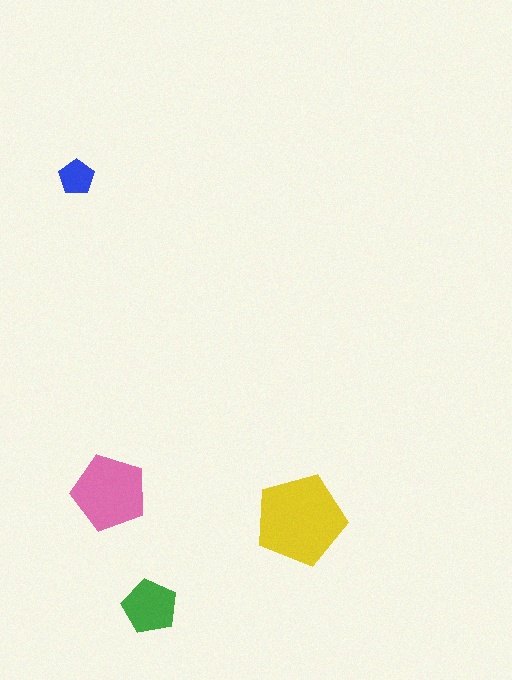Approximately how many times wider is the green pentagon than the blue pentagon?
About 1.5 times wider.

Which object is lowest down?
The green pentagon is bottommost.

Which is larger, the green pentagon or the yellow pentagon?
The yellow one.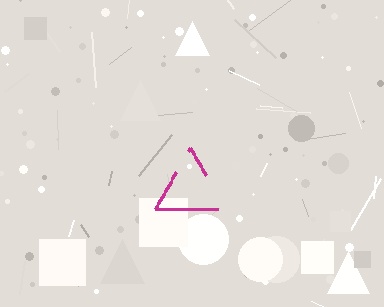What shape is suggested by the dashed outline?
The dashed outline suggests a triangle.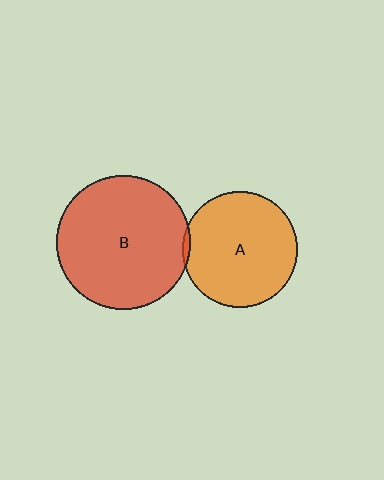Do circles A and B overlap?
Yes.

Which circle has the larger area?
Circle B (red).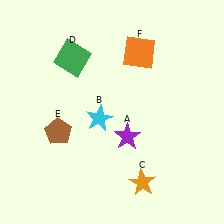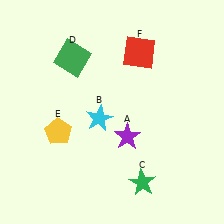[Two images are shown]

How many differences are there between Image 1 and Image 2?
There are 3 differences between the two images.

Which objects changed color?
C changed from orange to green. E changed from brown to yellow. F changed from orange to red.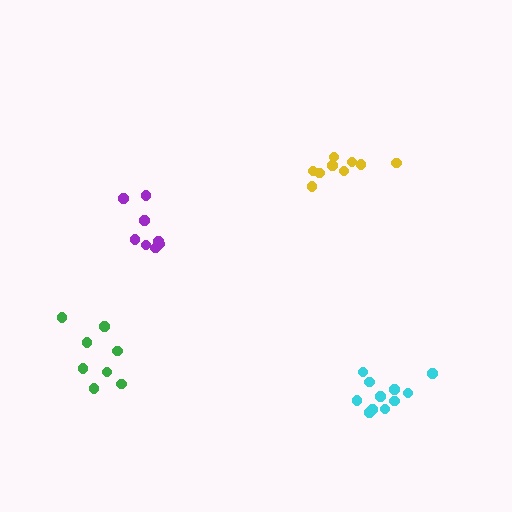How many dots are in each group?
Group 1: 9 dots, Group 2: 11 dots, Group 3: 8 dots, Group 4: 8 dots (36 total).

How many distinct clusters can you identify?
There are 4 distinct clusters.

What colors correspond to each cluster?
The clusters are colored: yellow, cyan, green, purple.